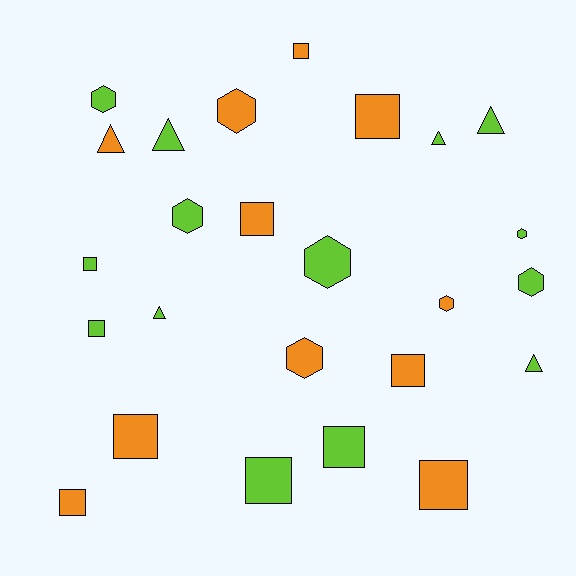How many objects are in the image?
There are 25 objects.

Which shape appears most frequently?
Square, with 11 objects.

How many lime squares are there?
There are 4 lime squares.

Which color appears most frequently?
Lime, with 14 objects.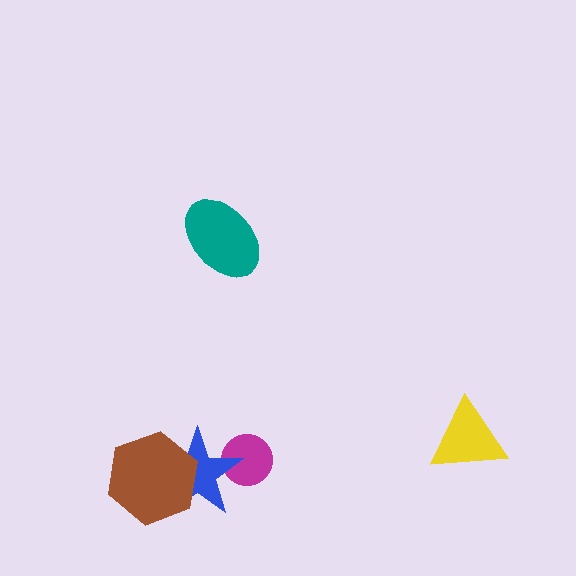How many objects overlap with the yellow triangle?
0 objects overlap with the yellow triangle.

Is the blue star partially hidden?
Yes, it is partially covered by another shape.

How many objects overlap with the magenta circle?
1 object overlaps with the magenta circle.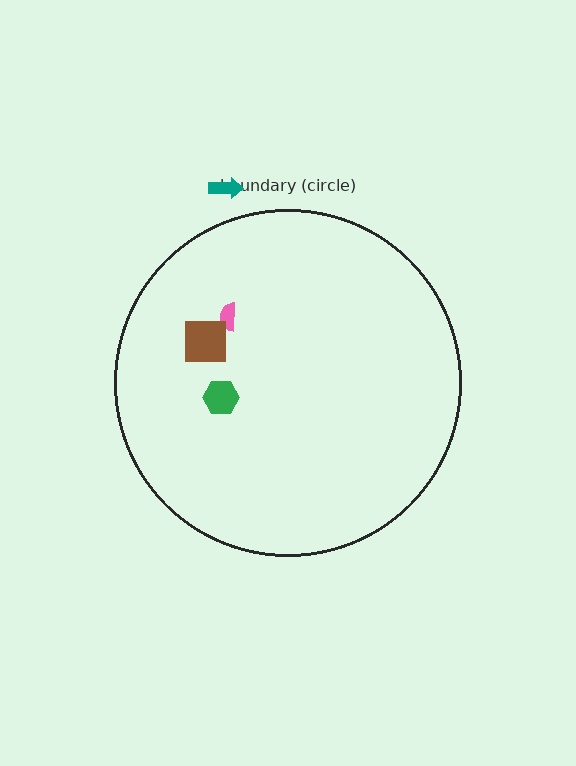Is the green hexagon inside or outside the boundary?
Inside.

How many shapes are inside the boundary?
3 inside, 1 outside.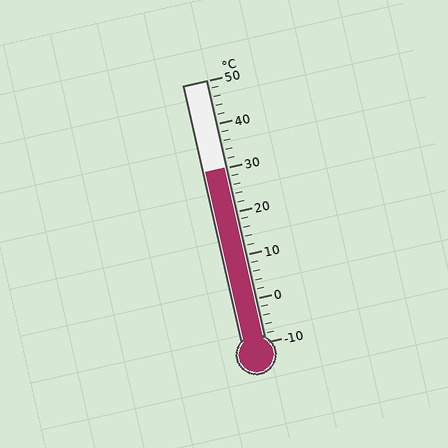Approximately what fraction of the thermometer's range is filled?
The thermometer is filled to approximately 65% of its range.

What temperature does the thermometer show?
The thermometer shows approximately 30°C.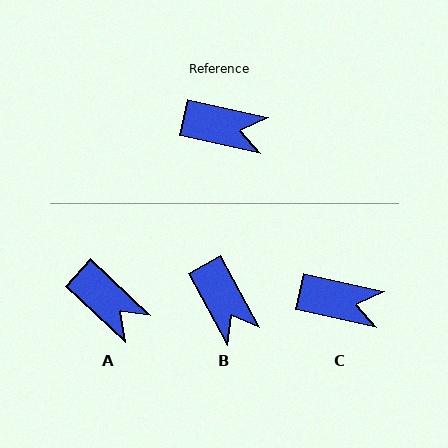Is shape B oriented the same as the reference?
No, it is off by about 49 degrees.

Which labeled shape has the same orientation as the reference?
C.